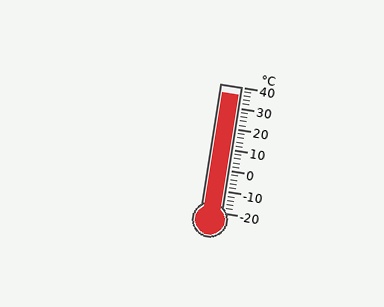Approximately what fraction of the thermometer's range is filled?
The thermometer is filled to approximately 95% of its range.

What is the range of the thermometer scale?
The thermometer scale ranges from -20°C to 40°C.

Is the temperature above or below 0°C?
The temperature is above 0°C.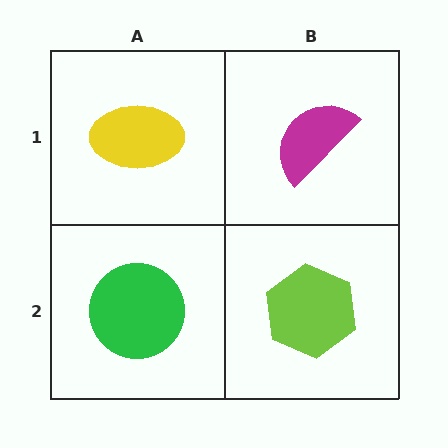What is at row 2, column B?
A lime hexagon.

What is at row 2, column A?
A green circle.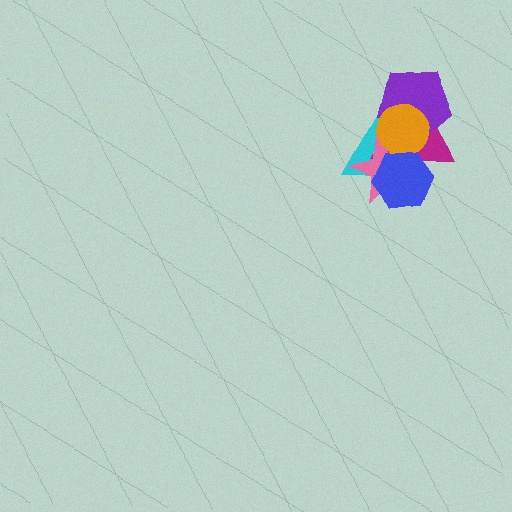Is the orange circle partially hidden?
Yes, it is partially covered by another shape.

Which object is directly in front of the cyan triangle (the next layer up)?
The magenta triangle is directly in front of the cyan triangle.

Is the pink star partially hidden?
Yes, it is partially covered by another shape.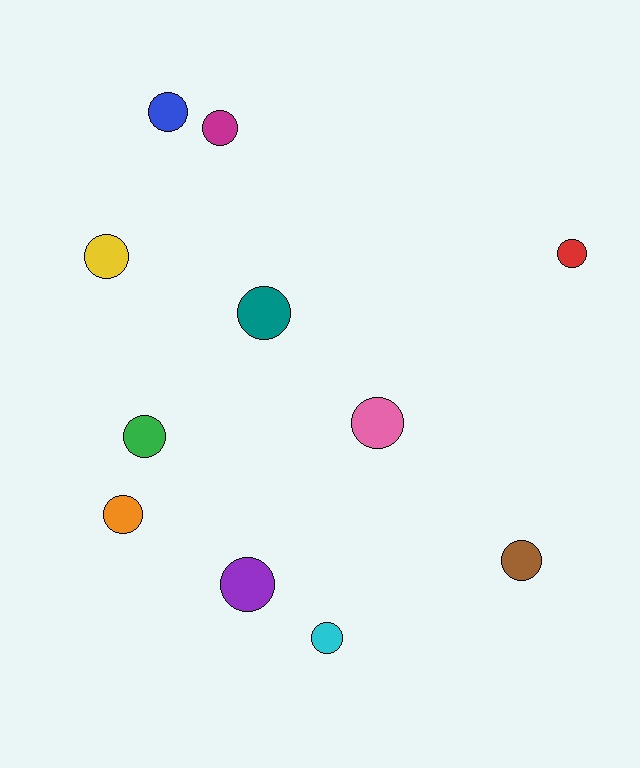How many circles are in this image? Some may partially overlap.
There are 11 circles.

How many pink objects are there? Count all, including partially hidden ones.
There is 1 pink object.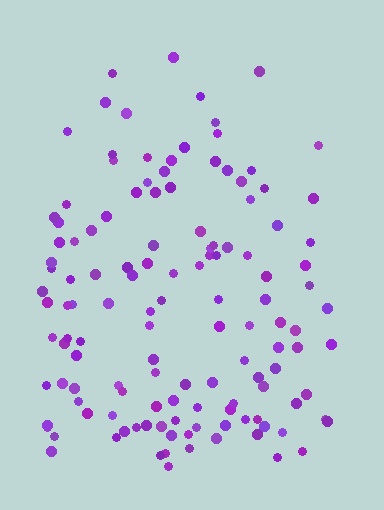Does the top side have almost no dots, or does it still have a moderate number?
Still a moderate number, just noticeably fewer than the bottom.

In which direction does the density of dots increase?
From top to bottom, with the bottom side densest.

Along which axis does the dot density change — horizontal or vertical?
Vertical.